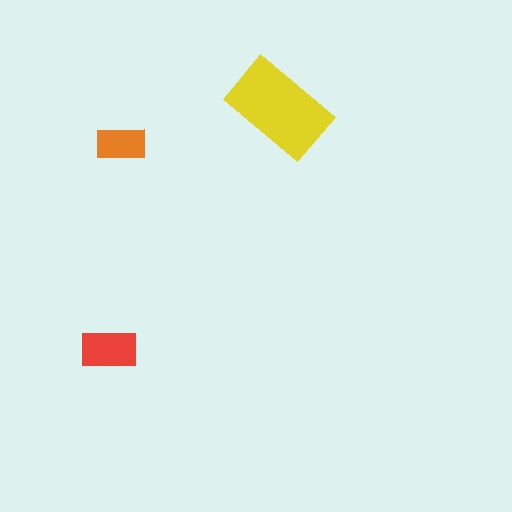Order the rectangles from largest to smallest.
the yellow one, the red one, the orange one.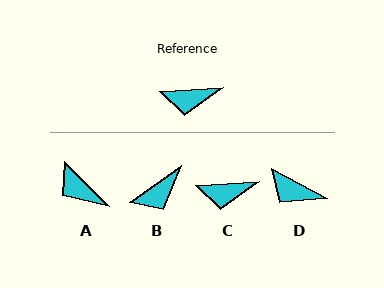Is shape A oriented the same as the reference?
No, it is off by about 49 degrees.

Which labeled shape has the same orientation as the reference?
C.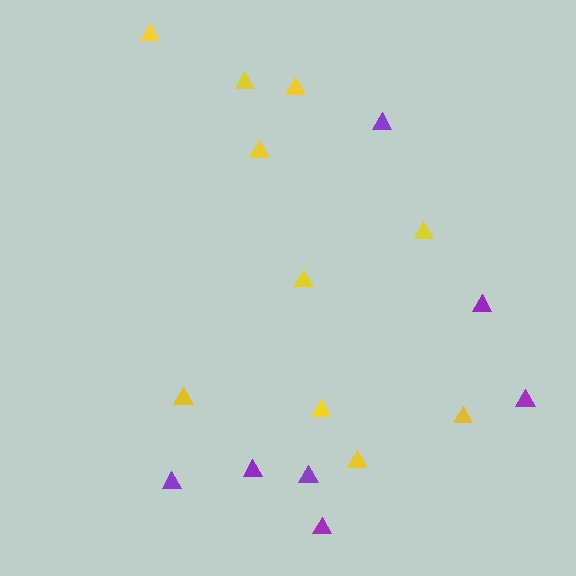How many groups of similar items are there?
There are 2 groups: one group of yellow triangles (10) and one group of purple triangles (7).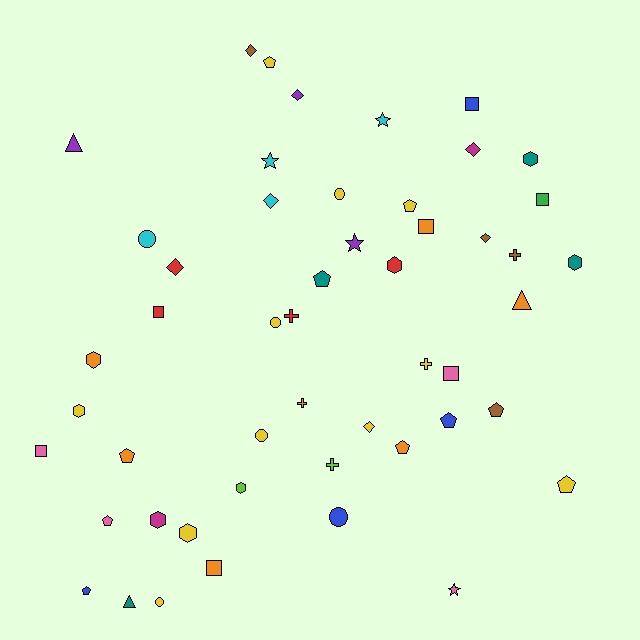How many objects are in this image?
There are 50 objects.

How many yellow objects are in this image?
There are 11 yellow objects.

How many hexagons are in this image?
There are 8 hexagons.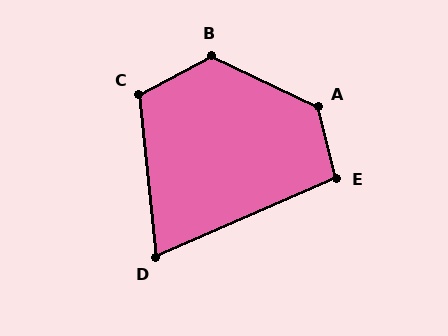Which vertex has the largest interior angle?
A, at approximately 129 degrees.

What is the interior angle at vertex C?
Approximately 112 degrees (obtuse).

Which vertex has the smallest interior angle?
D, at approximately 72 degrees.